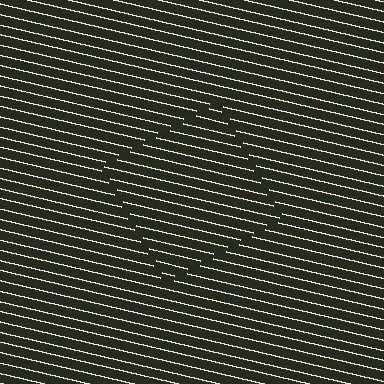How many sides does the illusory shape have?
4 sides — the line-ends trace a square.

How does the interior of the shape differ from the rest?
The interior of the shape contains the same grating, shifted by half a period — the contour is defined by the phase discontinuity where line-ends from the inner and outer gratings abut.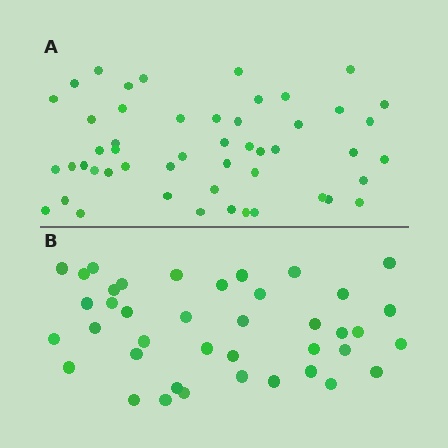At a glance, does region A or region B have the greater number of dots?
Region A (the top region) has more dots.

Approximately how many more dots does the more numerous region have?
Region A has roughly 10 or so more dots than region B.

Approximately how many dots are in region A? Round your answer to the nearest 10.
About 50 dots.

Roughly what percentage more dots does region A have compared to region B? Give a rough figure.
About 25% more.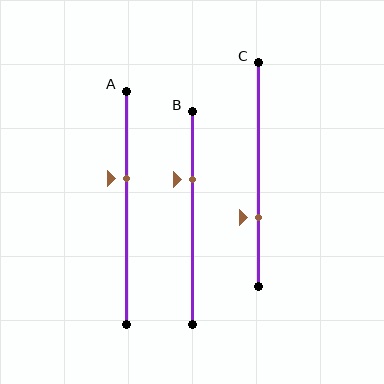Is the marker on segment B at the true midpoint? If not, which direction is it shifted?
No, the marker on segment B is shifted upward by about 18% of the segment length.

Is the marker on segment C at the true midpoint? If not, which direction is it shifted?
No, the marker on segment C is shifted downward by about 19% of the segment length.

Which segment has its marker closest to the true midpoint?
Segment A has its marker closest to the true midpoint.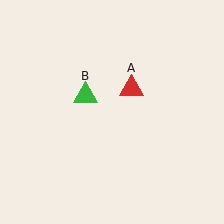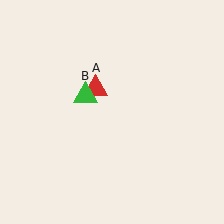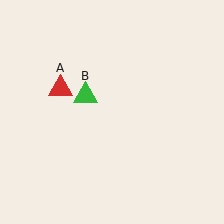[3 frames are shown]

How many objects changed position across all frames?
1 object changed position: red triangle (object A).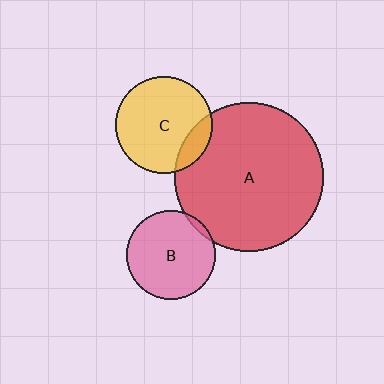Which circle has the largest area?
Circle A (red).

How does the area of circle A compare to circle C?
Approximately 2.3 times.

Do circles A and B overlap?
Yes.